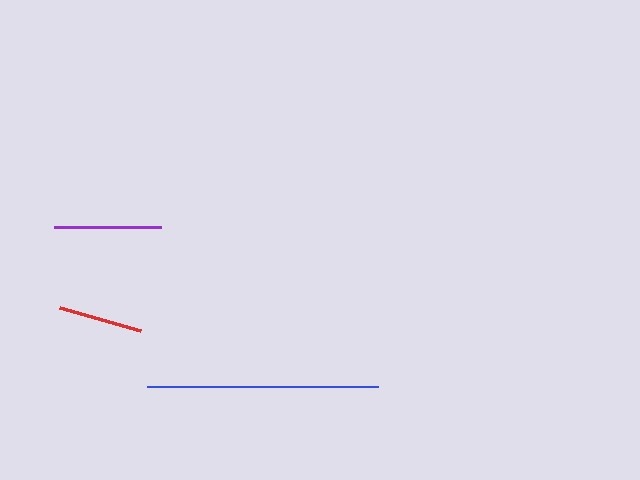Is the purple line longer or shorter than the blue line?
The blue line is longer than the purple line.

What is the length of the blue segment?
The blue segment is approximately 231 pixels long.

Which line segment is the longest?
The blue line is the longest at approximately 231 pixels.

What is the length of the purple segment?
The purple segment is approximately 107 pixels long.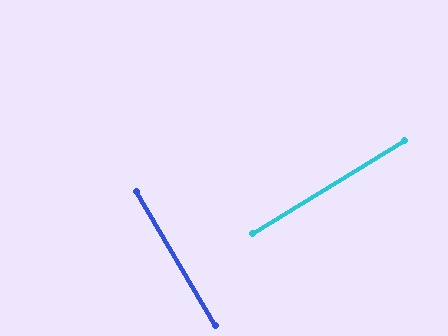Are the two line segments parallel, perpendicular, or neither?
Perpendicular — they meet at approximately 89°.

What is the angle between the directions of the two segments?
Approximately 89 degrees.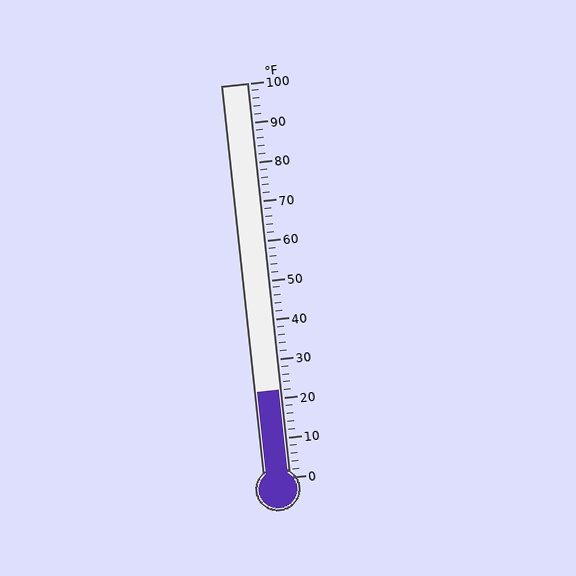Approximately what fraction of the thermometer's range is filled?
The thermometer is filled to approximately 20% of its range.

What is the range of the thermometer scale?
The thermometer scale ranges from 0°F to 100°F.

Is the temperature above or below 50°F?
The temperature is below 50°F.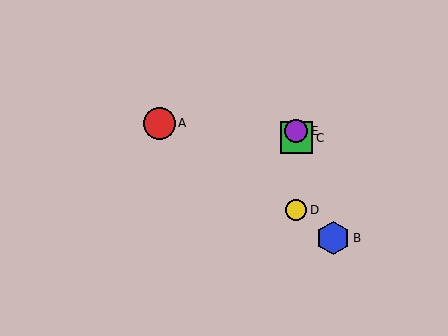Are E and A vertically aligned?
No, E is at x≈296 and A is at x≈159.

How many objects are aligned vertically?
3 objects (C, D, E) are aligned vertically.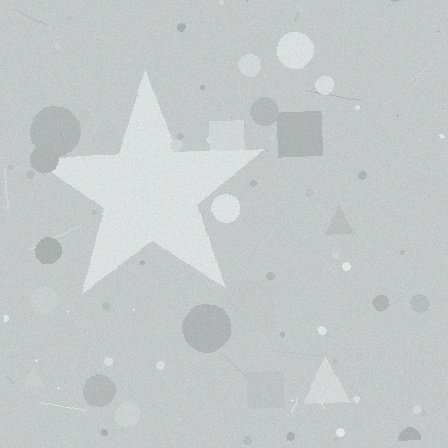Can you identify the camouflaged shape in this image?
The camouflaged shape is a star.